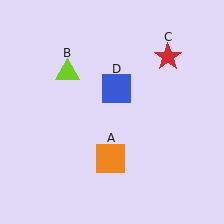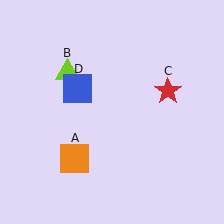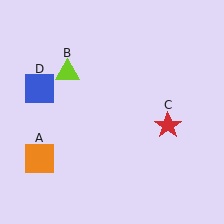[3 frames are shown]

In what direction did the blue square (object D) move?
The blue square (object D) moved left.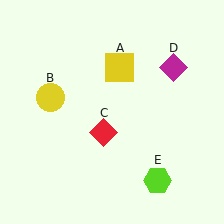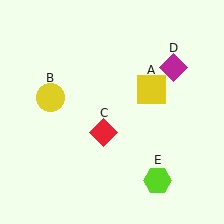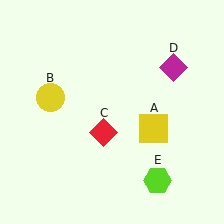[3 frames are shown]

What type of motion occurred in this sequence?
The yellow square (object A) rotated clockwise around the center of the scene.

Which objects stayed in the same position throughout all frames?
Yellow circle (object B) and red diamond (object C) and magenta diamond (object D) and lime hexagon (object E) remained stationary.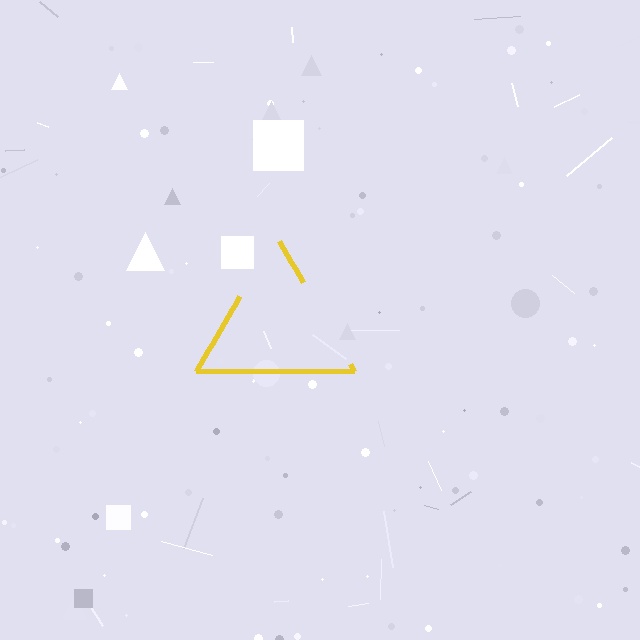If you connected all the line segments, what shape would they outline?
They would outline a triangle.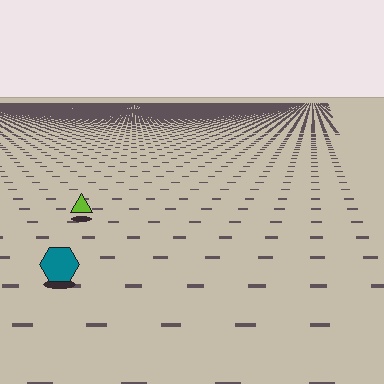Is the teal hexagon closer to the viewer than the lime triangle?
Yes. The teal hexagon is closer — you can tell from the texture gradient: the ground texture is coarser near it.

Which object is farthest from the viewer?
The lime triangle is farthest from the viewer. It appears smaller and the ground texture around it is denser.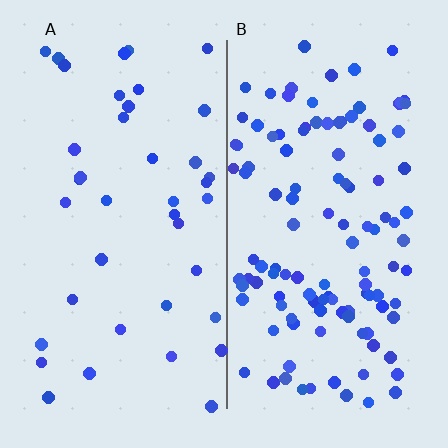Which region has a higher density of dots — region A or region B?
B (the right).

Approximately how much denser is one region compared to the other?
Approximately 3.0× — region B over region A.